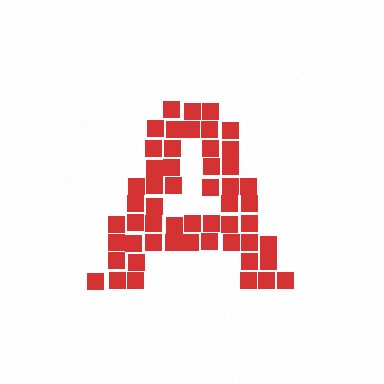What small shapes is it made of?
It is made of small squares.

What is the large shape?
The large shape is the letter A.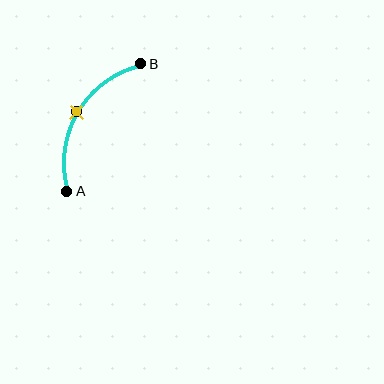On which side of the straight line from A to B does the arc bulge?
The arc bulges to the left of the straight line connecting A and B.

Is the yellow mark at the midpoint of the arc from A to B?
Yes. The yellow mark lies on the arc at equal arc-length from both A and B — it is the arc midpoint.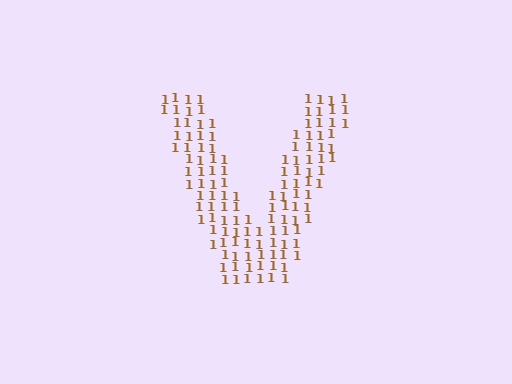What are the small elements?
The small elements are digit 1's.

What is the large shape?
The large shape is the letter V.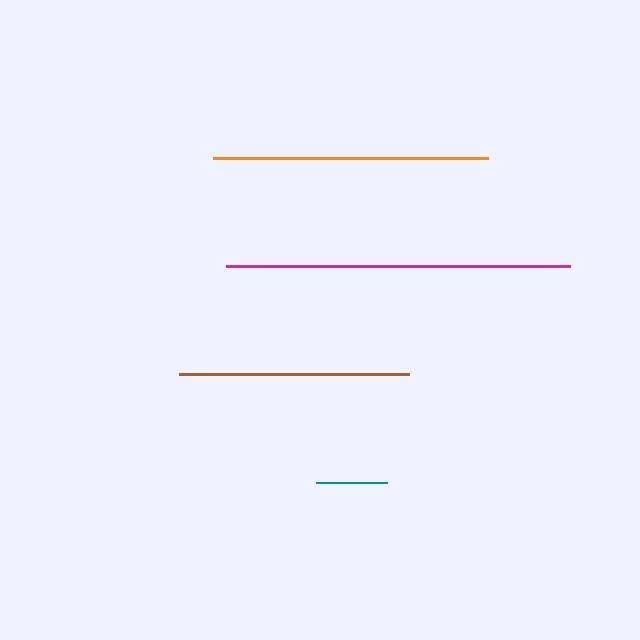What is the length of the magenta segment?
The magenta segment is approximately 345 pixels long.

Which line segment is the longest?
The magenta line is the longest at approximately 345 pixels.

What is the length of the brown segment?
The brown segment is approximately 231 pixels long.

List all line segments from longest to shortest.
From longest to shortest: magenta, orange, brown, teal.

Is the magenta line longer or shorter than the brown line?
The magenta line is longer than the brown line.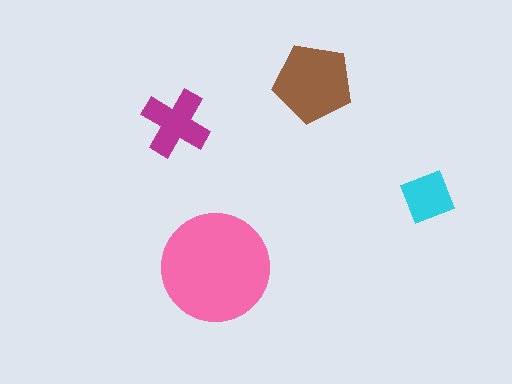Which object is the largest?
The pink circle.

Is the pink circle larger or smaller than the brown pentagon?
Larger.